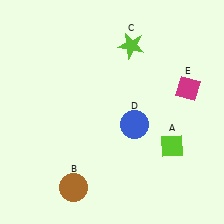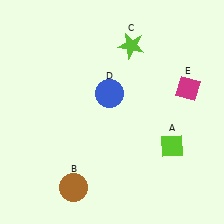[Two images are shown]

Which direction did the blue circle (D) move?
The blue circle (D) moved up.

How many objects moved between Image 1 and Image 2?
1 object moved between the two images.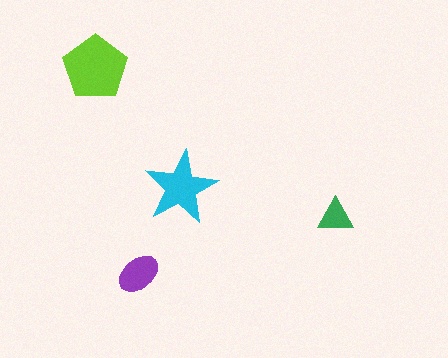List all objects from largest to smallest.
The lime pentagon, the cyan star, the purple ellipse, the green triangle.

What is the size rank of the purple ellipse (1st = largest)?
3rd.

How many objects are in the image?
There are 4 objects in the image.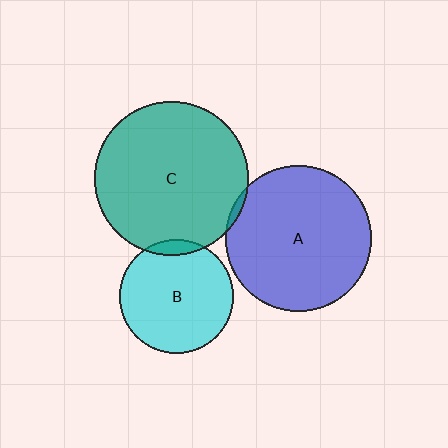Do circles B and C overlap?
Yes.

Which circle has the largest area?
Circle C (teal).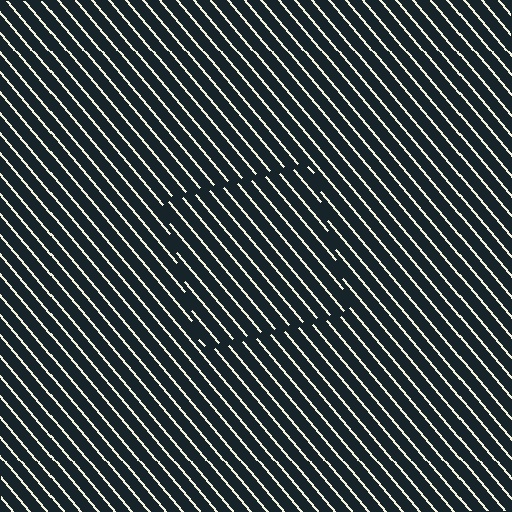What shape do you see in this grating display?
An illusory square. The interior of the shape contains the same grating, shifted by half a period — the contour is defined by the phase discontinuity where line-ends from the inner and outer gratings abut.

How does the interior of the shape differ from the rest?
The interior of the shape contains the same grating, shifted by half a period — the contour is defined by the phase discontinuity where line-ends from the inner and outer gratings abut.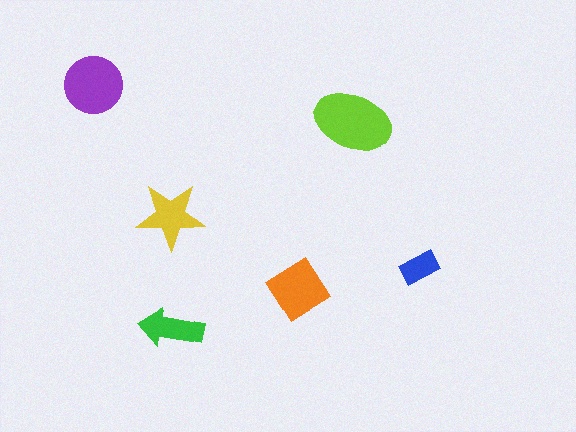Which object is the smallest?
The blue rectangle.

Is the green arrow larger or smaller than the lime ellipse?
Smaller.